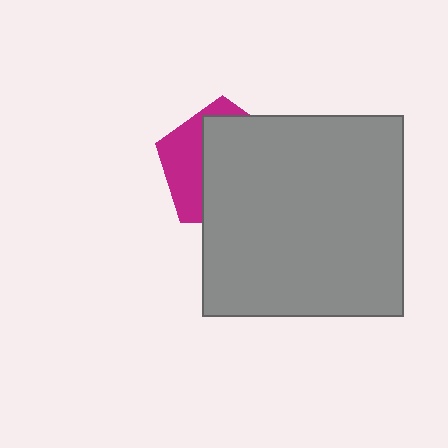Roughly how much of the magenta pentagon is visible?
A small part of it is visible (roughly 34%).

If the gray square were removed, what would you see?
You would see the complete magenta pentagon.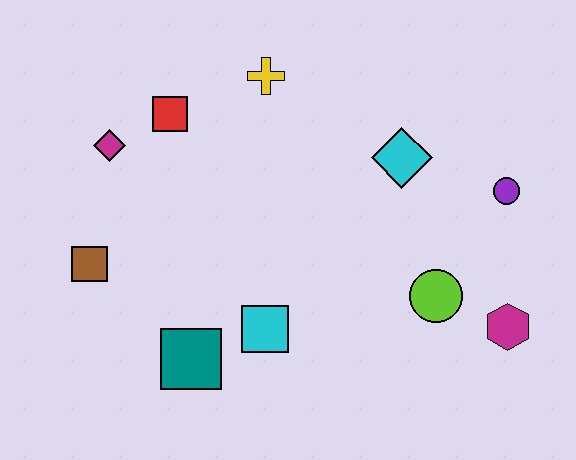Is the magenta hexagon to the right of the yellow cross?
Yes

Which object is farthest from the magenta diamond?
The magenta hexagon is farthest from the magenta diamond.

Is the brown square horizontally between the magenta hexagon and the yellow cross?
No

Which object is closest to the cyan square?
The teal square is closest to the cyan square.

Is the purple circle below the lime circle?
No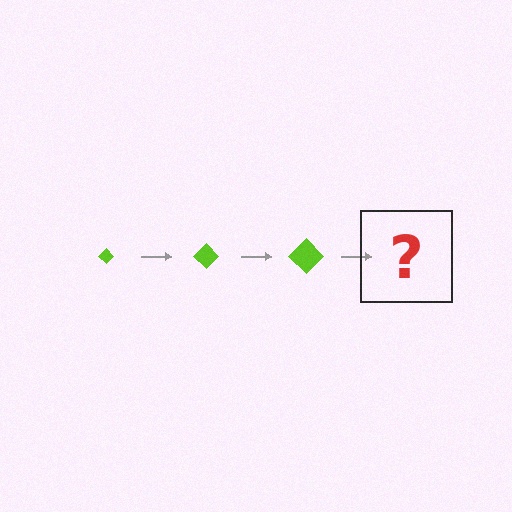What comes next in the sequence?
The next element should be a lime diamond, larger than the previous one.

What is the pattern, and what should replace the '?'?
The pattern is that the diamond gets progressively larger each step. The '?' should be a lime diamond, larger than the previous one.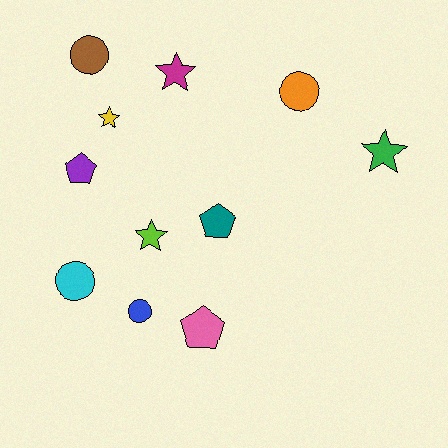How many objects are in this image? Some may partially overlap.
There are 11 objects.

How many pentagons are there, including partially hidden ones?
There are 3 pentagons.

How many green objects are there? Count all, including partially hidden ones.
There is 1 green object.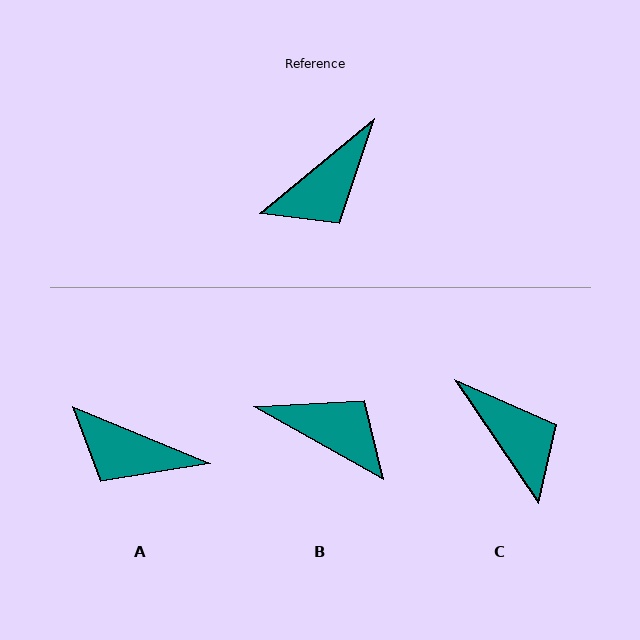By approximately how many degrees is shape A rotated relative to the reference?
Approximately 62 degrees clockwise.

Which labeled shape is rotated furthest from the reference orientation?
B, about 111 degrees away.